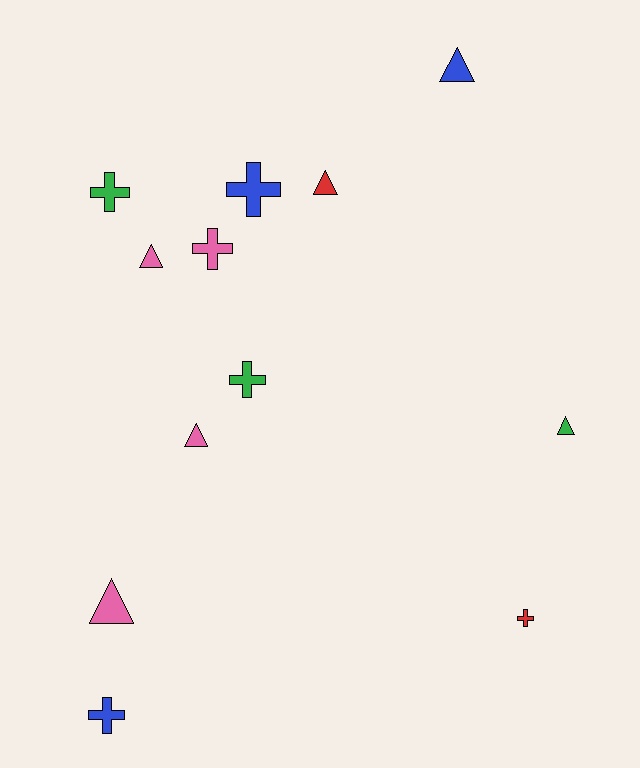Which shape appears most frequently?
Cross, with 6 objects.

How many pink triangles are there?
There are 3 pink triangles.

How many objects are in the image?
There are 12 objects.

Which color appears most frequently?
Pink, with 4 objects.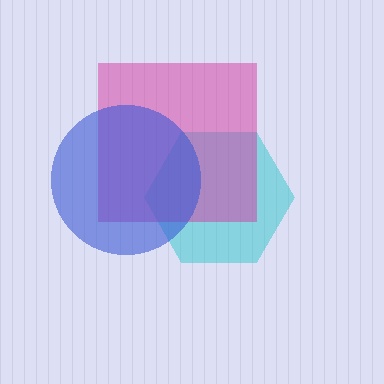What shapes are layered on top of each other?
The layered shapes are: a cyan hexagon, a magenta square, a blue circle.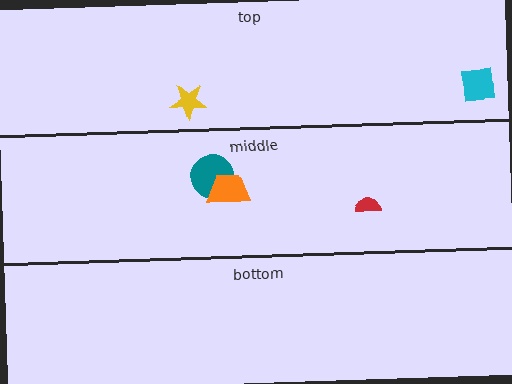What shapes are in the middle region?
The teal circle, the red semicircle, the orange trapezoid.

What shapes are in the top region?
The cyan square, the yellow star.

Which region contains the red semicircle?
The middle region.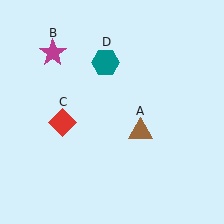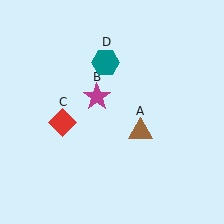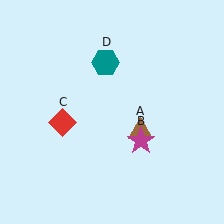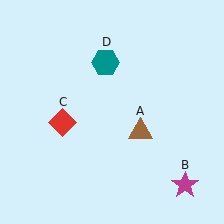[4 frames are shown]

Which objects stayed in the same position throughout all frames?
Brown triangle (object A) and red diamond (object C) and teal hexagon (object D) remained stationary.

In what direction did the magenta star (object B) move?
The magenta star (object B) moved down and to the right.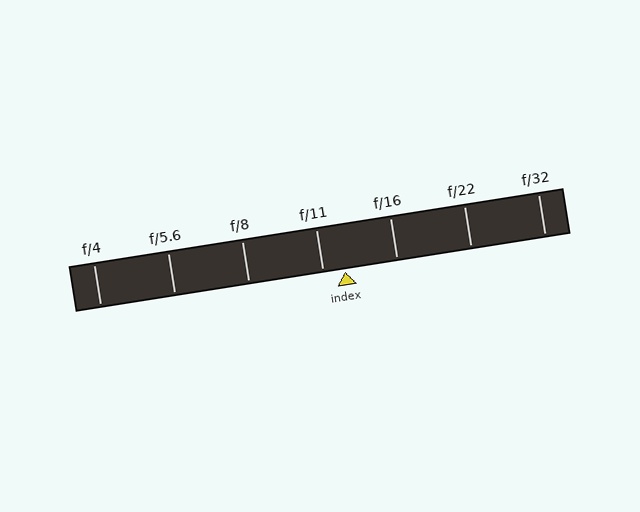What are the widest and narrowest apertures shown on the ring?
The widest aperture shown is f/4 and the narrowest is f/32.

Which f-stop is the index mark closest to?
The index mark is closest to f/11.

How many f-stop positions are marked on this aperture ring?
There are 7 f-stop positions marked.